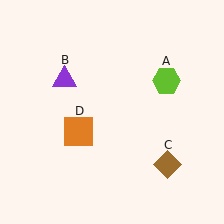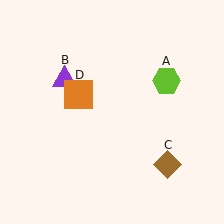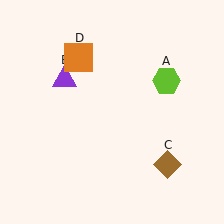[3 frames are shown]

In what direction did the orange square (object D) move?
The orange square (object D) moved up.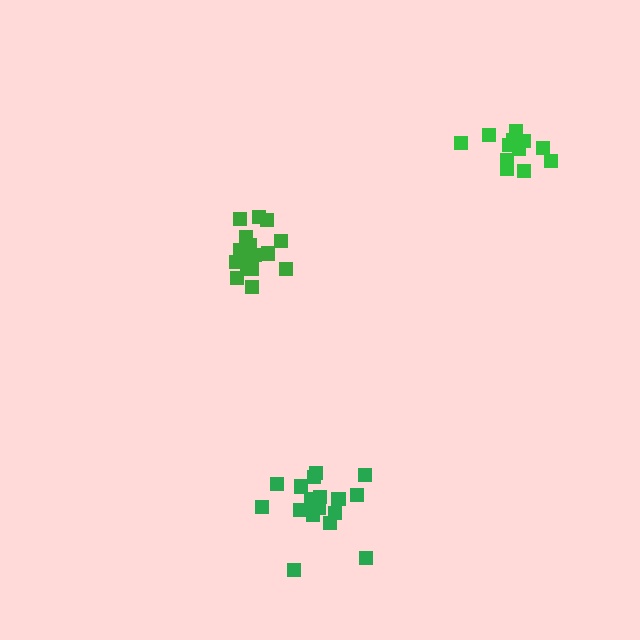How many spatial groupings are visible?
There are 3 spatial groupings.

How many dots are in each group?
Group 1: 17 dots, Group 2: 18 dots, Group 3: 12 dots (47 total).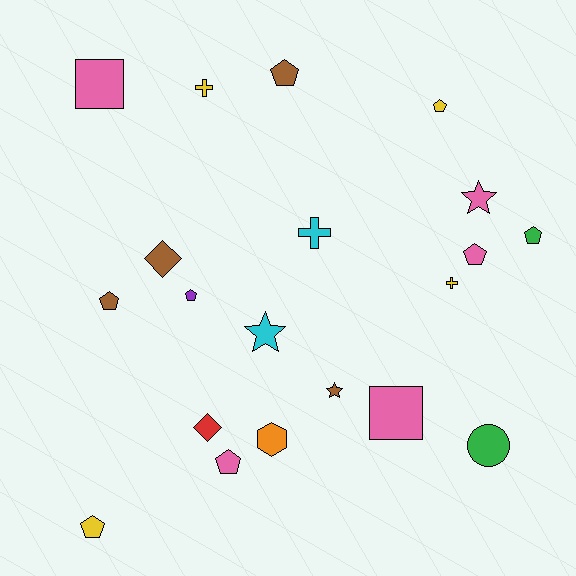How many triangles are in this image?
There are no triangles.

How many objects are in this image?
There are 20 objects.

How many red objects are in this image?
There is 1 red object.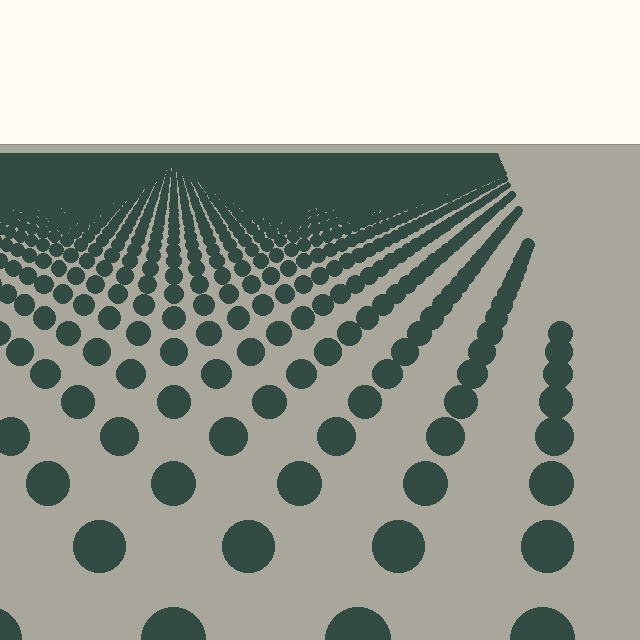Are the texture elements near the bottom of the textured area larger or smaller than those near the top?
Larger. Near the bottom, elements are closer to the viewer and appear at a bigger on-screen size.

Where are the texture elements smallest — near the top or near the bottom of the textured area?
Near the top.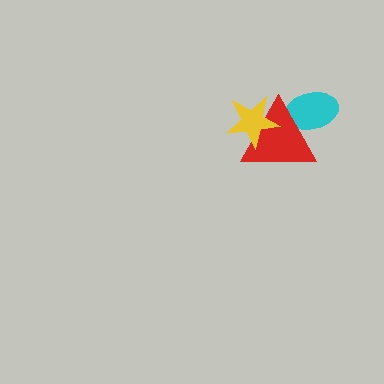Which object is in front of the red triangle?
The yellow star is in front of the red triangle.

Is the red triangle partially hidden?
Yes, it is partially covered by another shape.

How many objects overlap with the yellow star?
1 object overlaps with the yellow star.